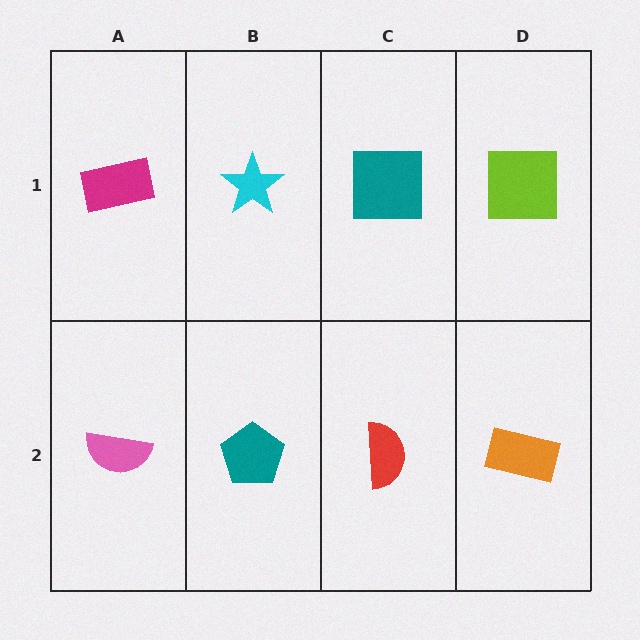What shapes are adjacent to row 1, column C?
A red semicircle (row 2, column C), a cyan star (row 1, column B), a lime square (row 1, column D).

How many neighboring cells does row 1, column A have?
2.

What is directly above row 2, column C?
A teal square.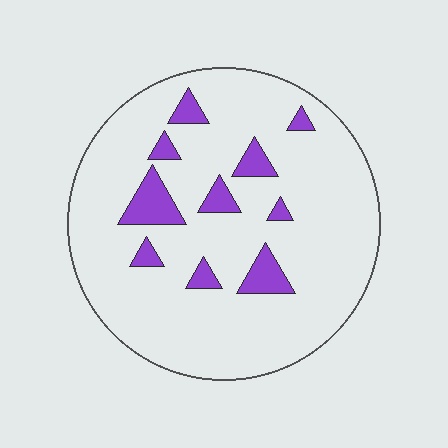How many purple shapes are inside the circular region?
10.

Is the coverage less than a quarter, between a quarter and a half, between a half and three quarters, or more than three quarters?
Less than a quarter.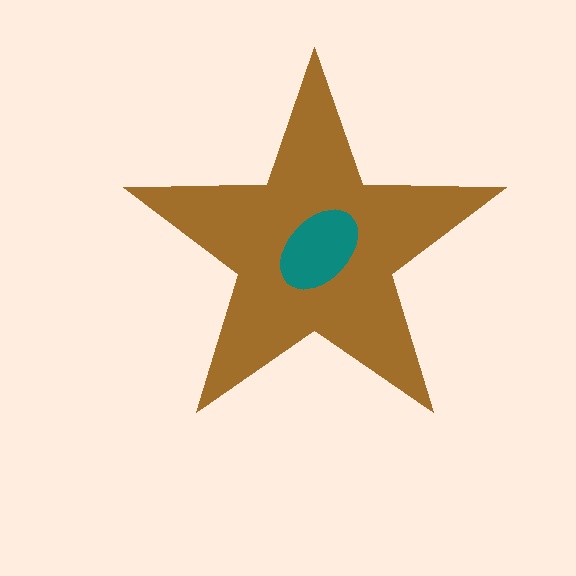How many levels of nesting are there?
2.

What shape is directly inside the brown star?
The teal ellipse.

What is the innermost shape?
The teal ellipse.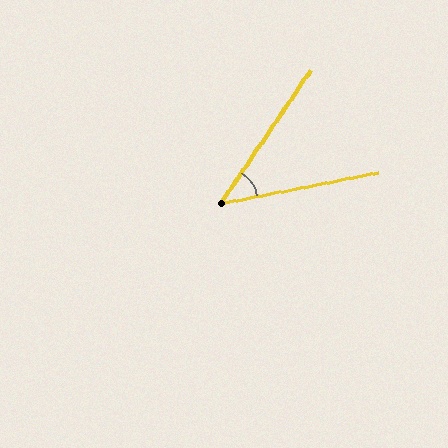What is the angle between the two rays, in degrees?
Approximately 45 degrees.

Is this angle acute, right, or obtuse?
It is acute.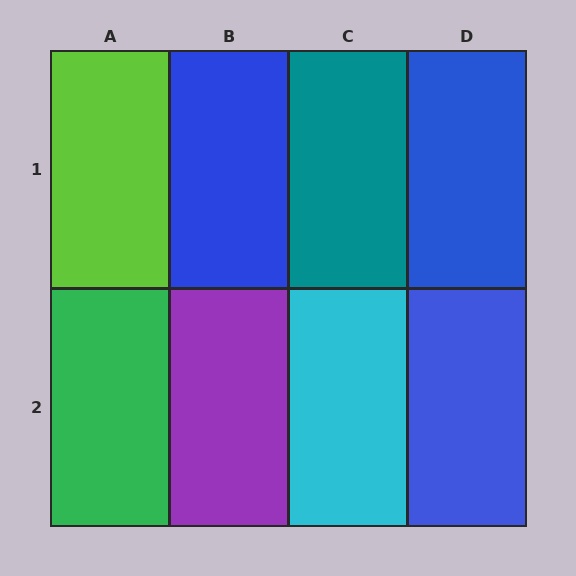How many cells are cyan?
1 cell is cyan.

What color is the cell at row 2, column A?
Green.